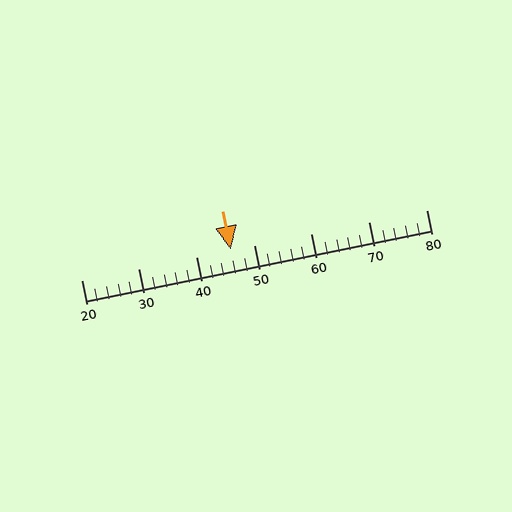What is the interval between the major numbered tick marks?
The major tick marks are spaced 10 units apart.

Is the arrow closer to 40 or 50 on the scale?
The arrow is closer to 50.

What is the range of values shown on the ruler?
The ruler shows values from 20 to 80.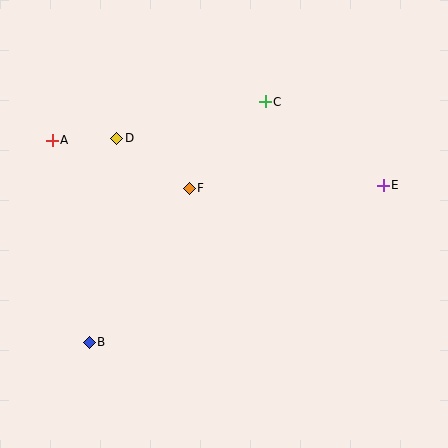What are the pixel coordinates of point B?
Point B is at (89, 342).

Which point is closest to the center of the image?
Point F at (189, 188) is closest to the center.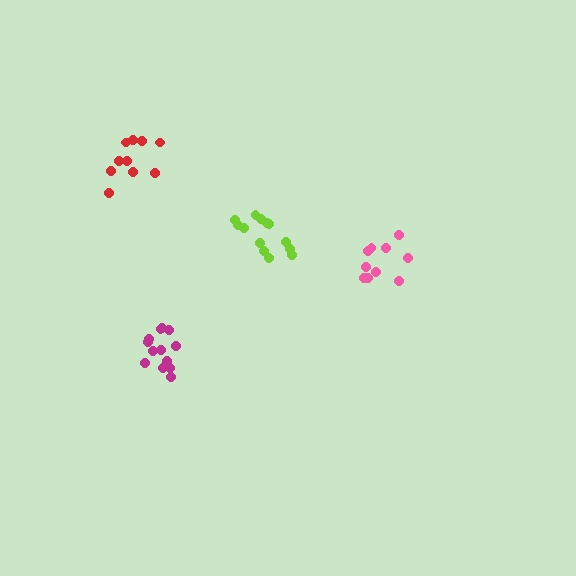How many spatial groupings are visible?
There are 4 spatial groupings.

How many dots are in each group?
Group 1: 10 dots, Group 2: 13 dots, Group 3: 13 dots, Group 4: 10 dots (46 total).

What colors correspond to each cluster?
The clusters are colored: pink, lime, magenta, red.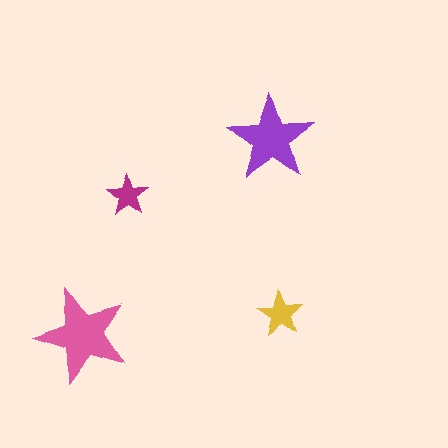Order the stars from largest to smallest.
the pink one, the purple one, the yellow one, the magenta one.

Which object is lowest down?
The pink star is bottommost.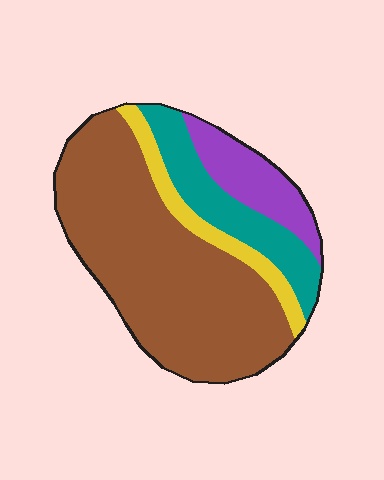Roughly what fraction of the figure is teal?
Teal covers 17% of the figure.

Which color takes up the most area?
Brown, at roughly 60%.